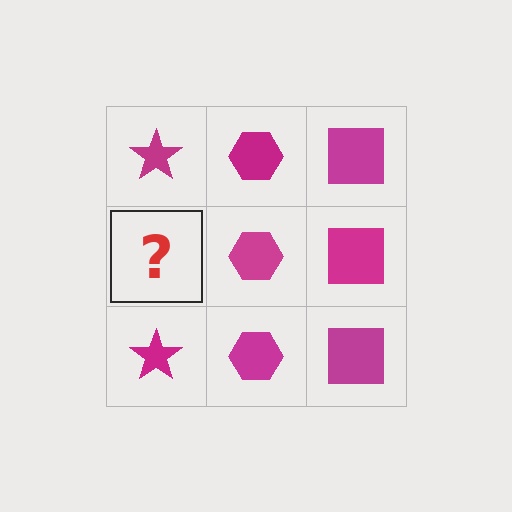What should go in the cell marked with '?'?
The missing cell should contain a magenta star.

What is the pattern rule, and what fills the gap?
The rule is that each column has a consistent shape. The gap should be filled with a magenta star.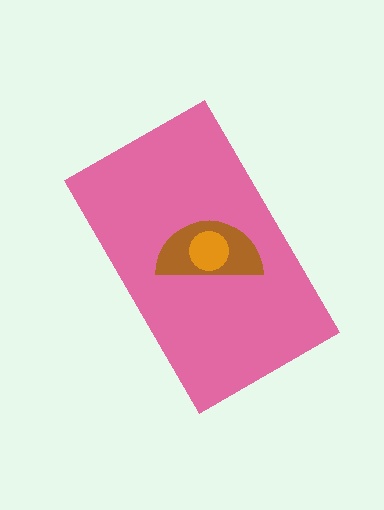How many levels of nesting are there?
3.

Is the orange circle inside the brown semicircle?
Yes.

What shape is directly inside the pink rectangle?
The brown semicircle.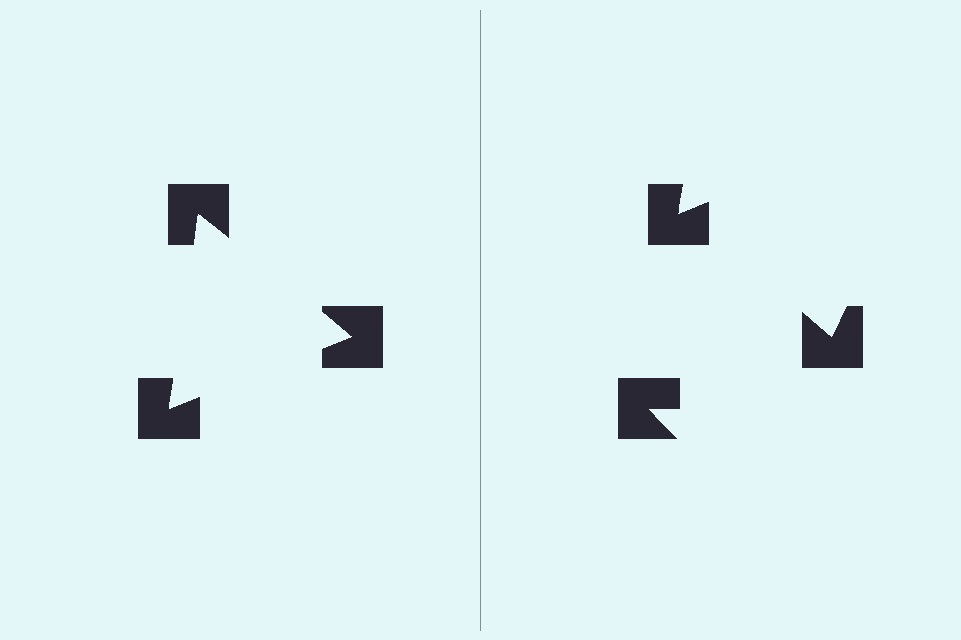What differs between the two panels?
The notched squares are positioned identically on both sides; only the wedge orientations differ. On the left they align to a triangle; on the right they are misaligned.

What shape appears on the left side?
An illusory triangle.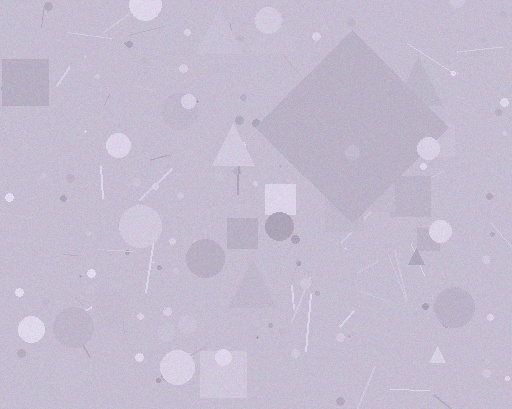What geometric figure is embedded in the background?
A diamond is embedded in the background.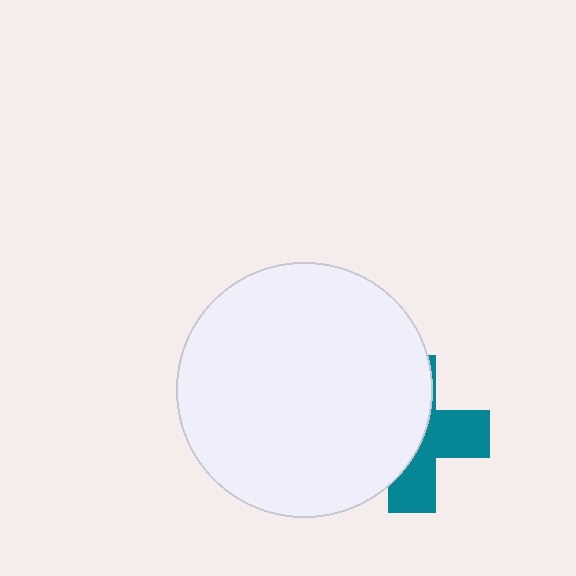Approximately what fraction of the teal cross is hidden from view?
Roughly 56% of the teal cross is hidden behind the white circle.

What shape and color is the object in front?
The object in front is a white circle.